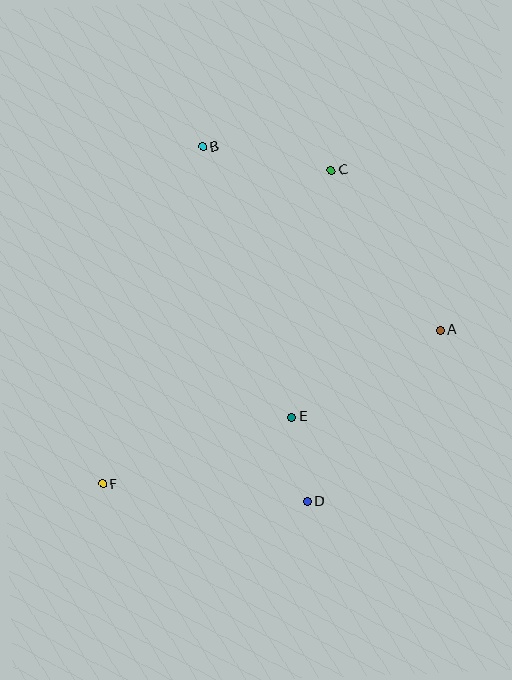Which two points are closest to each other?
Points D and E are closest to each other.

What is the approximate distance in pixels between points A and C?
The distance between A and C is approximately 193 pixels.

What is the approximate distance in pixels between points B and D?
The distance between B and D is approximately 370 pixels.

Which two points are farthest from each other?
Points C and F are farthest from each other.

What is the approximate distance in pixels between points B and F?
The distance between B and F is approximately 352 pixels.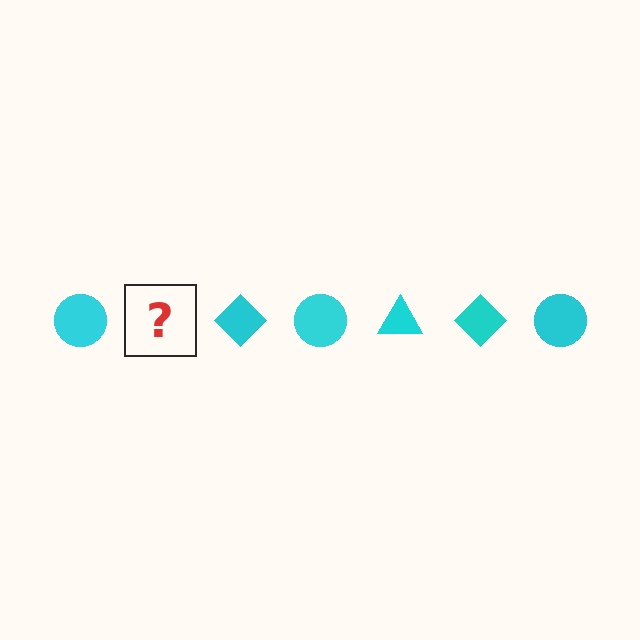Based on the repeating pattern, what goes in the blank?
The blank should be a cyan triangle.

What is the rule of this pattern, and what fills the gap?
The rule is that the pattern cycles through circle, triangle, diamond shapes in cyan. The gap should be filled with a cyan triangle.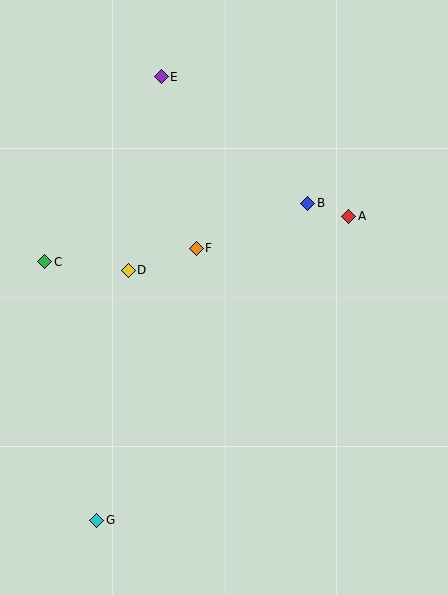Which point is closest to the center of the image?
Point F at (196, 248) is closest to the center.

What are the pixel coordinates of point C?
Point C is at (45, 262).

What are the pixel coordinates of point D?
Point D is at (128, 270).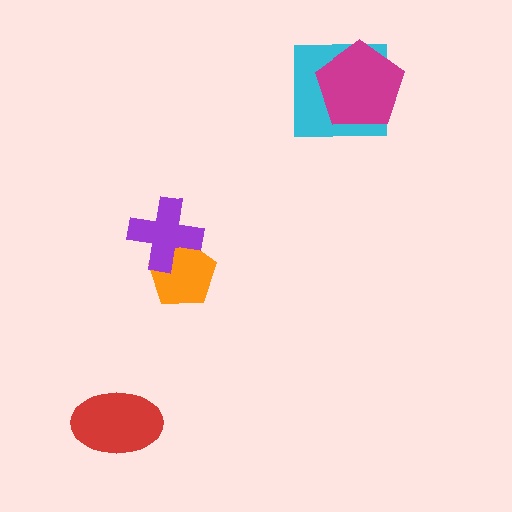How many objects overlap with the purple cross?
1 object overlaps with the purple cross.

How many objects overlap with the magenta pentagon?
1 object overlaps with the magenta pentagon.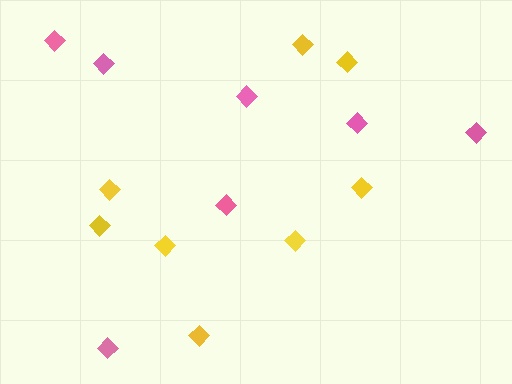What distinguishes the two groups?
There are 2 groups: one group of pink diamonds (7) and one group of yellow diamonds (8).